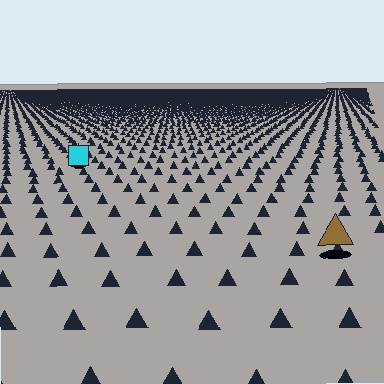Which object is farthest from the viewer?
The cyan square is farthest from the viewer. It appears smaller and the ground texture around it is denser.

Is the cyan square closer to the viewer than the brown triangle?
No. The brown triangle is closer — you can tell from the texture gradient: the ground texture is coarser near it.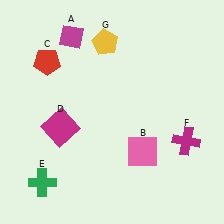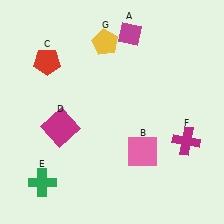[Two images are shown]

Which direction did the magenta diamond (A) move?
The magenta diamond (A) moved right.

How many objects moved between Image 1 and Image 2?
1 object moved between the two images.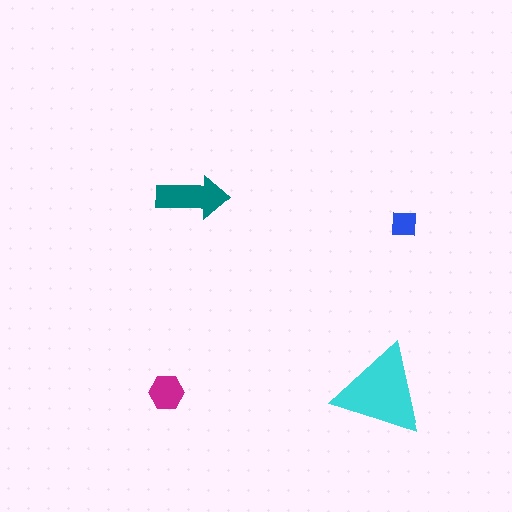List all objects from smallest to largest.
The blue square, the magenta hexagon, the teal arrow, the cyan triangle.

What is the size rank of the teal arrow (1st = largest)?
2nd.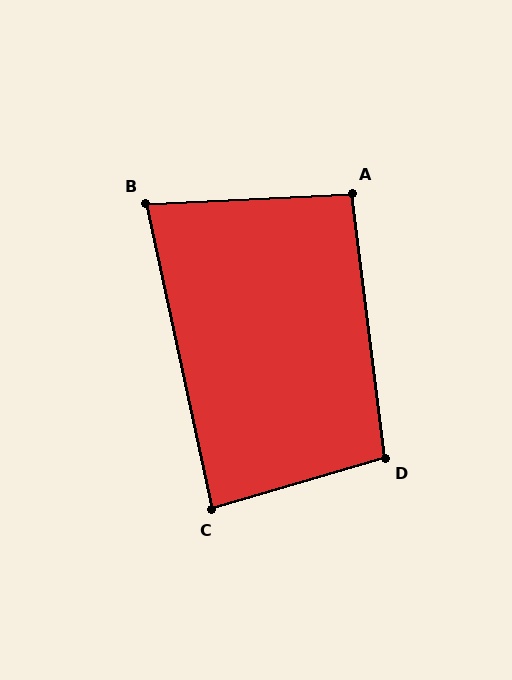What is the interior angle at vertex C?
Approximately 86 degrees (approximately right).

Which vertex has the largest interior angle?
D, at approximately 99 degrees.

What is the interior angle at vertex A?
Approximately 94 degrees (approximately right).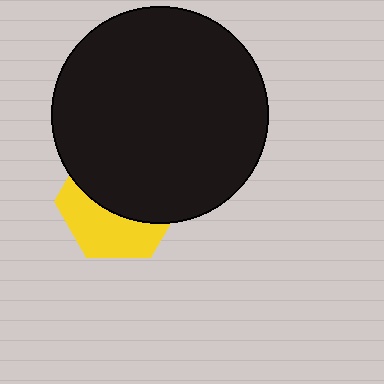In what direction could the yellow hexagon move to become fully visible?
The yellow hexagon could move down. That would shift it out from behind the black circle entirely.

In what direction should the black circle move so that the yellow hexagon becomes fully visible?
The black circle should move up. That is the shortest direction to clear the overlap and leave the yellow hexagon fully visible.